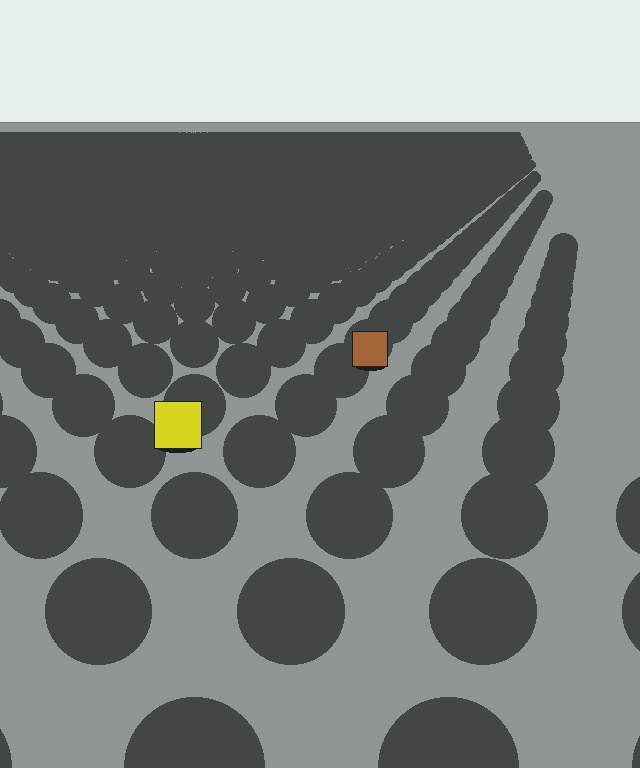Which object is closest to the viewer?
The yellow square is closest. The texture marks near it are larger and more spread out.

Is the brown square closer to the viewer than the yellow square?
No. The yellow square is closer — you can tell from the texture gradient: the ground texture is coarser near it.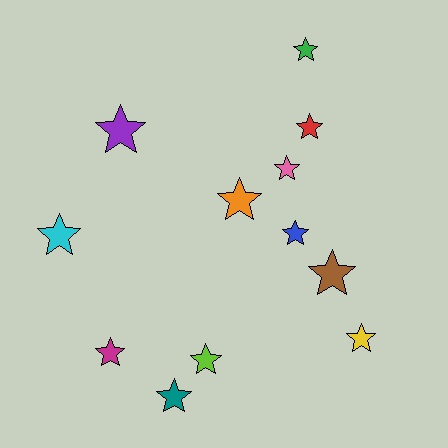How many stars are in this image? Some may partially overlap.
There are 12 stars.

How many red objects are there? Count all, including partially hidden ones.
There is 1 red object.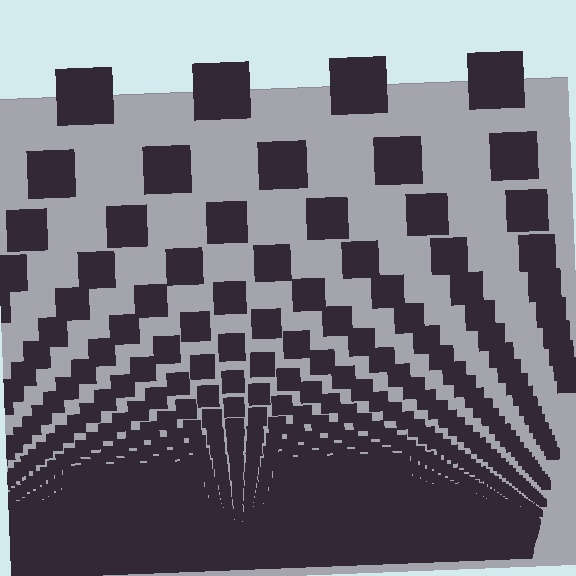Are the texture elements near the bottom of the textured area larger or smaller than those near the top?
Smaller. The gradient is inverted — elements near the bottom are smaller and denser.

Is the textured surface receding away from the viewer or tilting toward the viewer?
The surface appears to tilt toward the viewer. Texture elements get larger and sparser toward the top.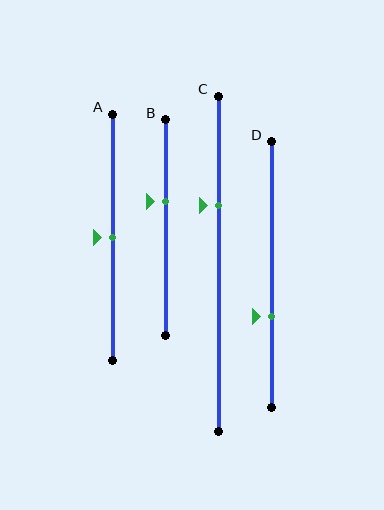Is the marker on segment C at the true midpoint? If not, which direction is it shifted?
No, the marker on segment C is shifted upward by about 17% of the segment length.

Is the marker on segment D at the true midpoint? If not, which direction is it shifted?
No, the marker on segment D is shifted downward by about 16% of the segment length.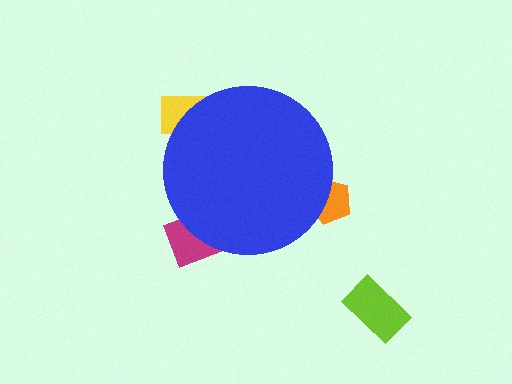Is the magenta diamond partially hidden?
Yes, the magenta diamond is partially hidden behind the blue circle.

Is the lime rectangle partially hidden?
No, the lime rectangle is fully visible.